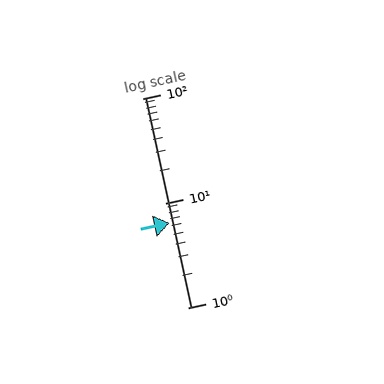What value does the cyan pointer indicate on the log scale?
The pointer indicates approximately 6.4.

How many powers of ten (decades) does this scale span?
The scale spans 2 decades, from 1 to 100.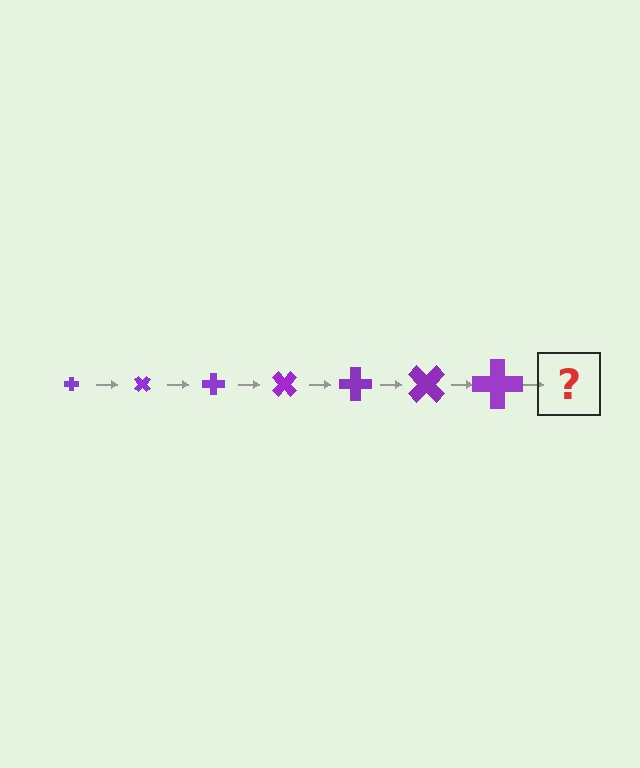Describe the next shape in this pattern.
It should be a cross, larger than the previous one and rotated 315 degrees from the start.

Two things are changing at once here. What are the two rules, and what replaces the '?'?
The two rules are that the cross grows larger each step and it rotates 45 degrees each step. The '?' should be a cross, larger than the previous one and rotated 315 degrees from the start.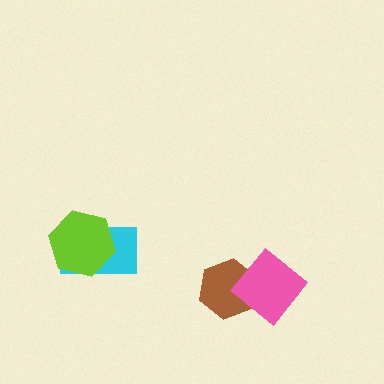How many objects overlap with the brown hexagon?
1 object overlaps with the brown hexagon.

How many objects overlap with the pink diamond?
1 object overlaps with the pink diamond.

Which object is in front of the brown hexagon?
The pink diamond is in front of the brown hexagon.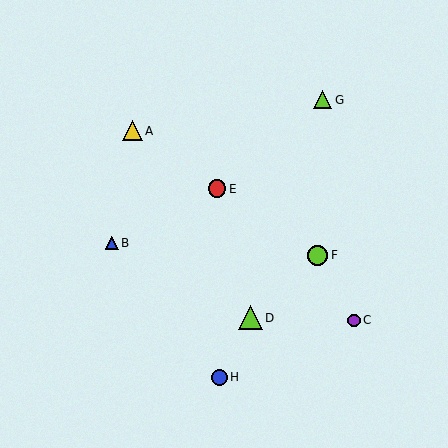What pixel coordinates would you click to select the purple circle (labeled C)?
Click at (354, 320) to select the purple circle C.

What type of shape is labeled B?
Shape B is a blue triangle.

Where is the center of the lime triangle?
The center of the lime triangle is at (323, 100).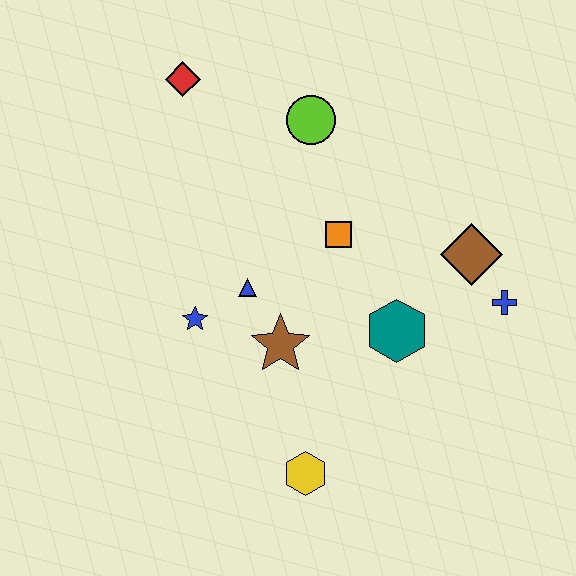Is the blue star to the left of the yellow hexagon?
Yes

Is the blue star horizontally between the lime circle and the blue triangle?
No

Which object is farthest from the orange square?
The yellow hexagon is farthest from the orange square.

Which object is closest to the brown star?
The blue triangle is closest to the brown star.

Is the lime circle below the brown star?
No